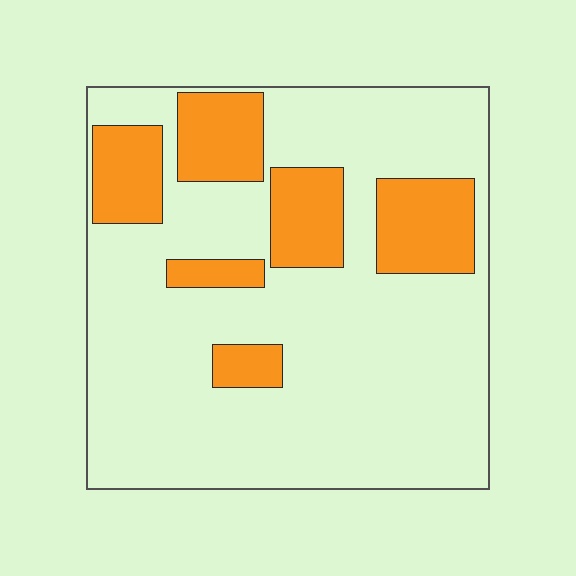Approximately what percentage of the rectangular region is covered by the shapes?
Approximately 25%.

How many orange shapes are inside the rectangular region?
6.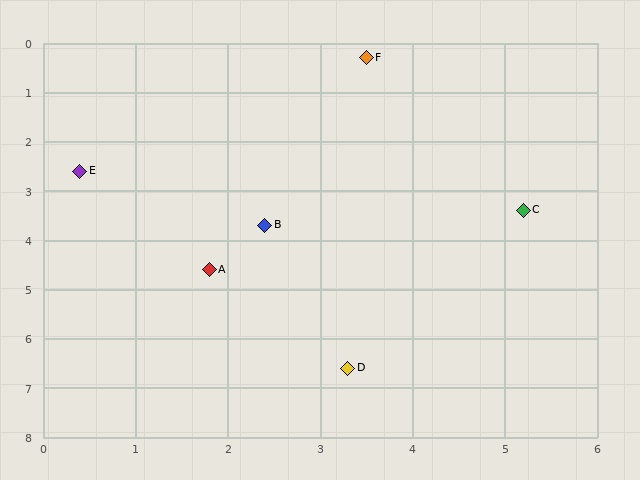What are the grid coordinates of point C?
Point C is at approximately (5.2, 3.4).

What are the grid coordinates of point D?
Point D is at approximately (3.3, 6.6).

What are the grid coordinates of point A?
Point A is at approximately (1.8, 4.6).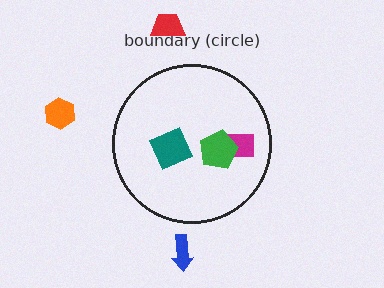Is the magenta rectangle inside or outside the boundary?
Inside.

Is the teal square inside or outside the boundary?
Inside.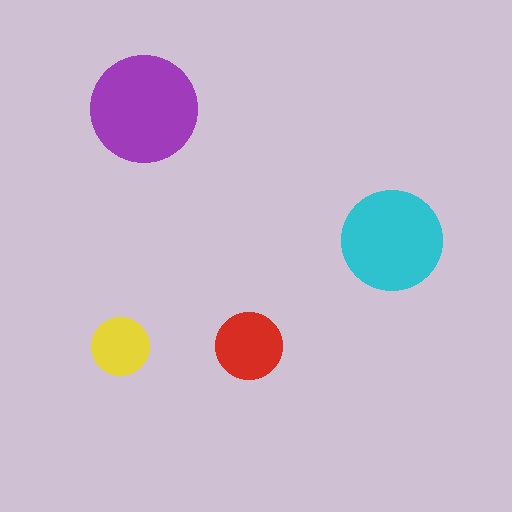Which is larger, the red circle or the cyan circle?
The cyan one.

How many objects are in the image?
There are 4 objects in the image.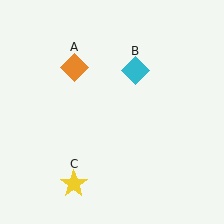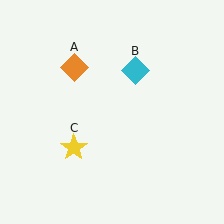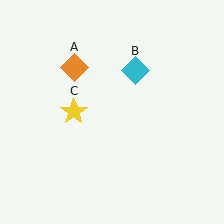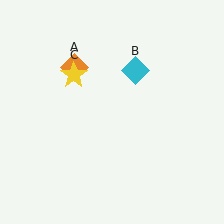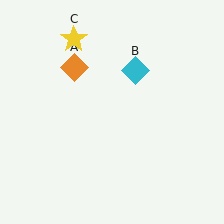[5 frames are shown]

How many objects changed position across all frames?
1 object changed position: yellow star (object C).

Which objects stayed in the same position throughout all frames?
Orange diamond (object A) and cyan diamond (object B) remained stationary.